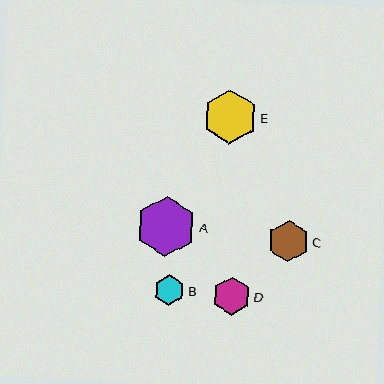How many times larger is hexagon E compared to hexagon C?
Hexagon E is approximately 1.3 times the size of hexagon C.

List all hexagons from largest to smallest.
From largest to smallest: A, E, C, D, B.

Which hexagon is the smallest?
Hexagon B is the smallest with a size of approximately 31 pixels.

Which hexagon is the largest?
Hexagon A is the largest with a size of approximately 60 pixels.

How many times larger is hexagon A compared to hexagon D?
Hexagon A is approximately 1.6 times the size of hexagon D.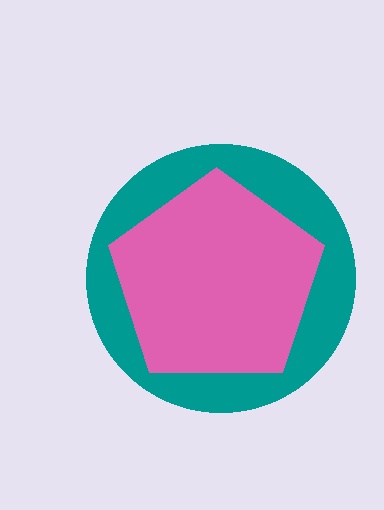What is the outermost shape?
The teal circle.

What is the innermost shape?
The pink pentagon.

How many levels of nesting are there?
2.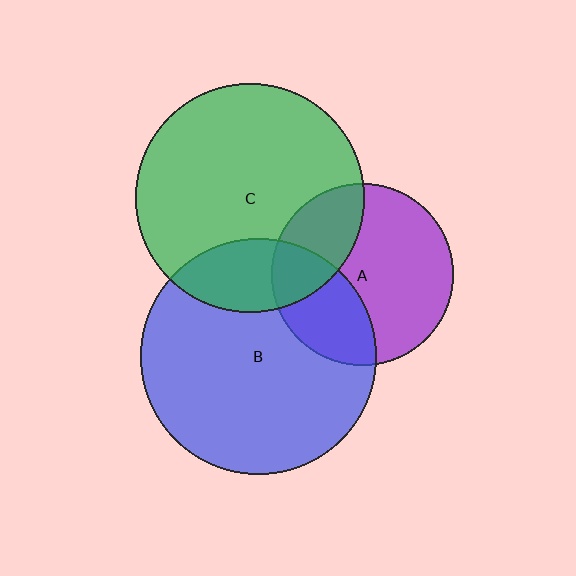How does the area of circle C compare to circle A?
Approximately 1.6 times.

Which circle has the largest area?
Circle B (blue).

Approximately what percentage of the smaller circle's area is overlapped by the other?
Approximately 30%.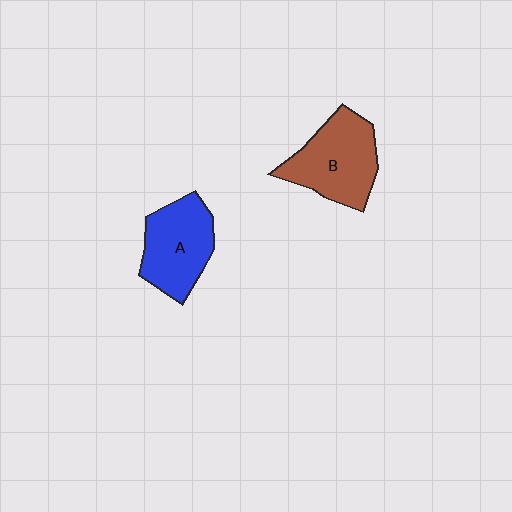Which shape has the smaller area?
Shape A (blue).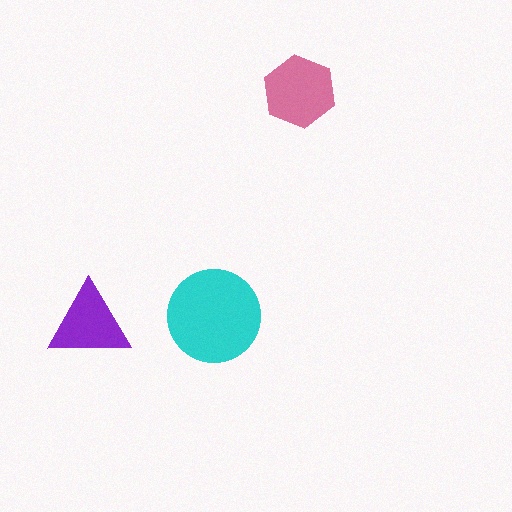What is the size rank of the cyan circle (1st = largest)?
1st.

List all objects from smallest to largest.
The purple triangle, the pink hexagon, the cyan circle.